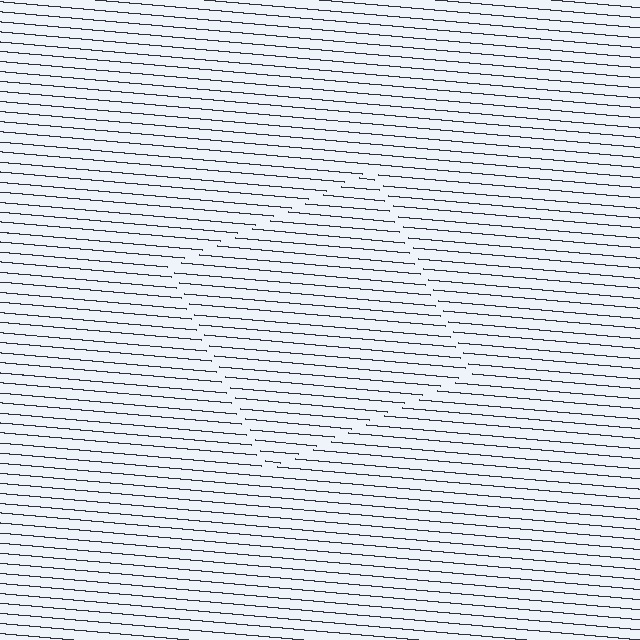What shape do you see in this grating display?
An illusory square. The interior of the shape contains the same grating, shifted by half a period — the contour is defined by the phase discontinuity where line-ends from the inner and outer gratings abut.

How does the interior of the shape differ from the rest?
The interior of the shape contains the same grating, shifted by half a period — the contour is defined by the phase discontinuity where line-ends from the inner and outer gratings abut.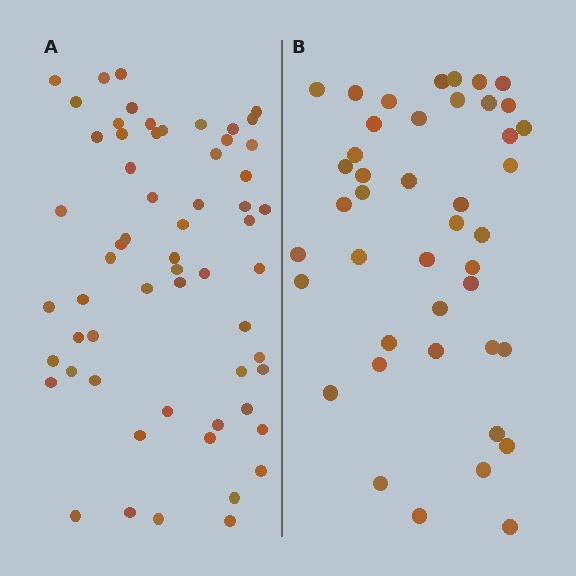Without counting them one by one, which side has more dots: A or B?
Region A (the left region) has more dots.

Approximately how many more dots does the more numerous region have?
Region A has approximately 15 more dots than region B.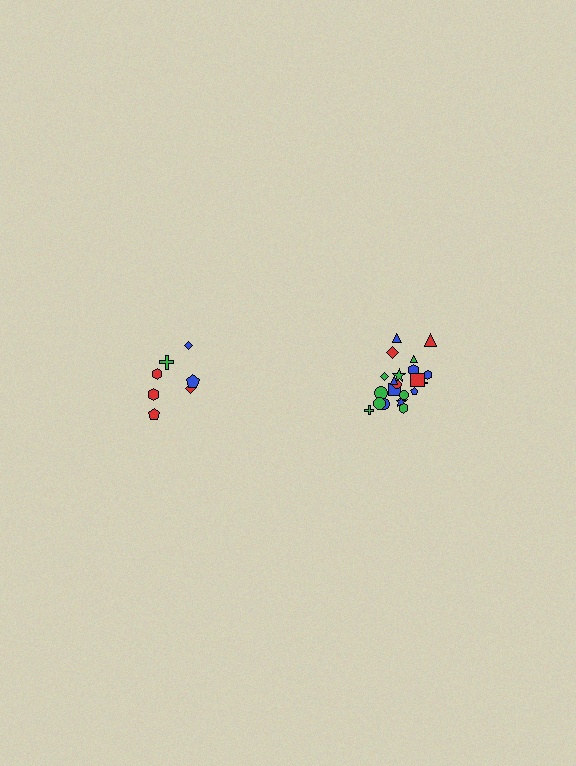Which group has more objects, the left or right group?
The right group.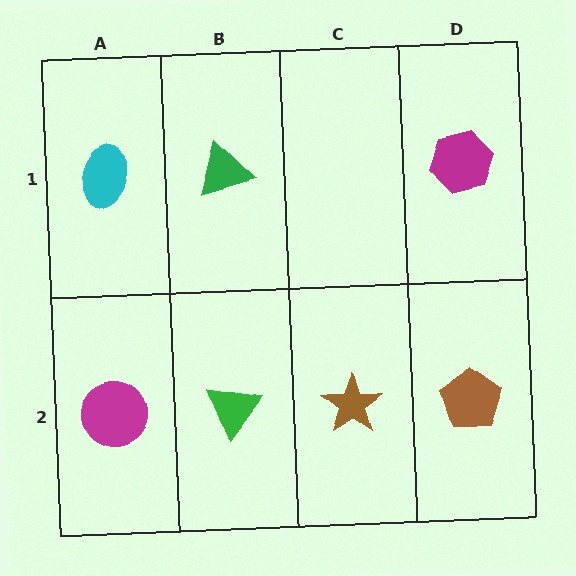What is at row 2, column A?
A magenta circle.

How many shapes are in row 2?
4 shapes.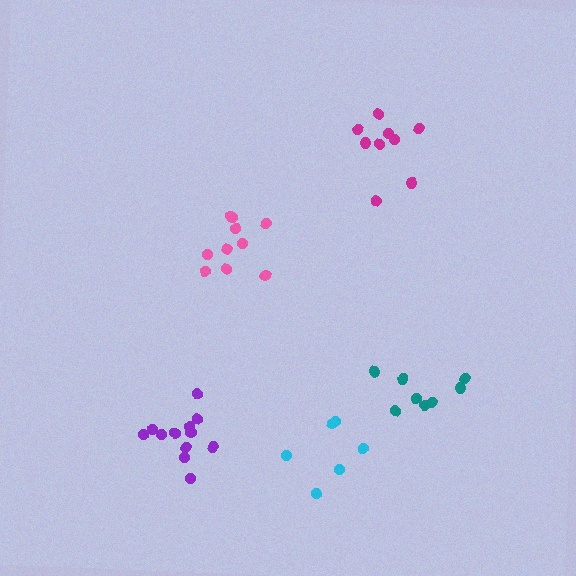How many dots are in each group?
Group 1: 6 dots, Group 2: 10 dots, Group 3: 8 dots, Group 4: 9 dots, Group 5: 12 dots (45 total).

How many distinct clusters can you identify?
There are 5 distinct clusters.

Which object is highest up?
The magenta cluster is topmost.